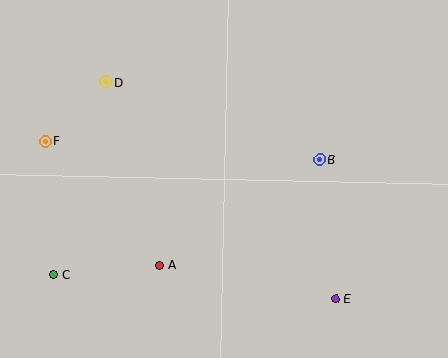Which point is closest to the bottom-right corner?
Point E is closest to the bottom-right corner.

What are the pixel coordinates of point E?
Point E is at (336, 299).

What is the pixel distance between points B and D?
The distance between B and D is 228 pixels.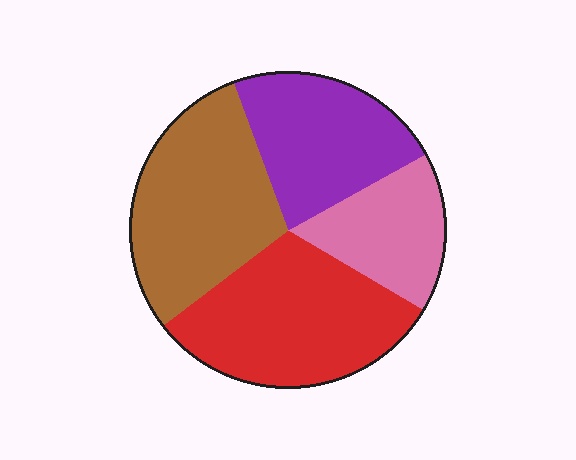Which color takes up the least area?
Pink, at roughly 15%.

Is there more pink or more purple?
Purple.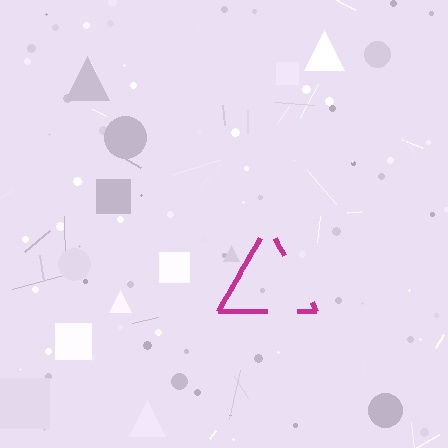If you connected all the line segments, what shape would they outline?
They would outline a triangle.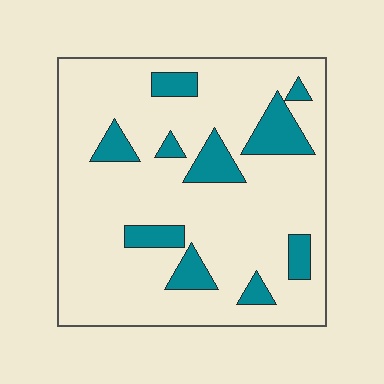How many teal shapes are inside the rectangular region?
10.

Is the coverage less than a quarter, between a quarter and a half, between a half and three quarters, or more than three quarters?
Less than a quarter.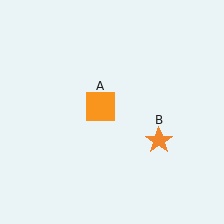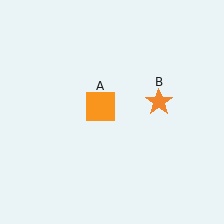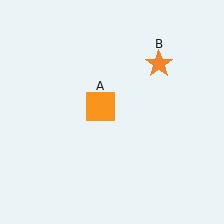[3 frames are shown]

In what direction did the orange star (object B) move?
The orange star (object B) moved up.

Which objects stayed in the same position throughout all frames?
Orange square (object A) remained stationary.